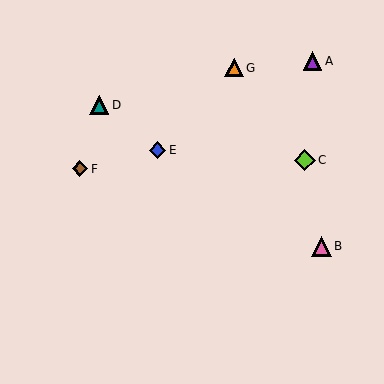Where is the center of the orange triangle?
The center of the orange triangle is at (234, 68).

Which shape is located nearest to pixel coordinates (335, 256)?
The pink triangle (labeled B) at (321, 246) is nearest to that location.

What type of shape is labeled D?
Shape D is a teal triangle.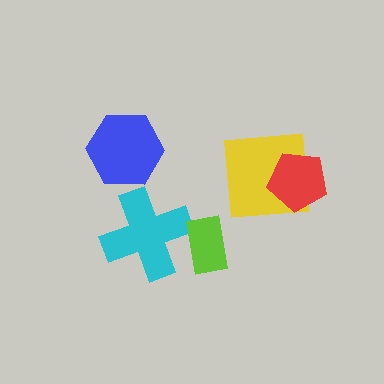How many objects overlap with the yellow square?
1 object overlaps with the yellow square.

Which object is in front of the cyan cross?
The lime rectangle is in front of the cyan cross.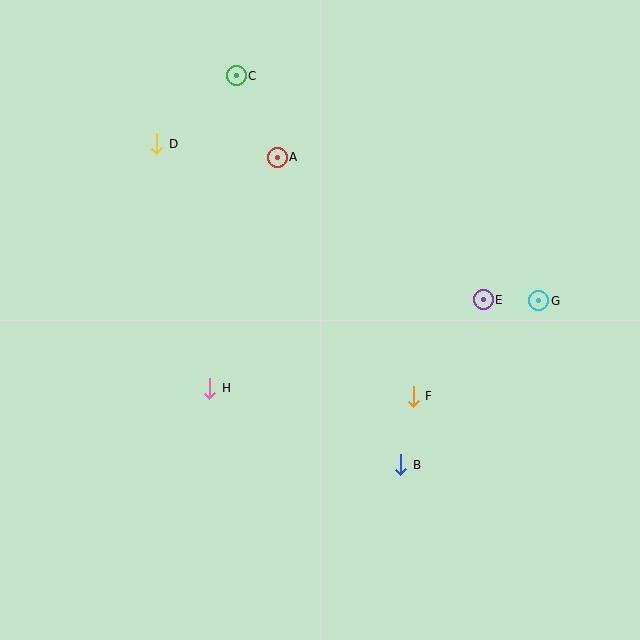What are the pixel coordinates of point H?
Point H is at (210, 388).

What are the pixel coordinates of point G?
Point G is at (539, 301).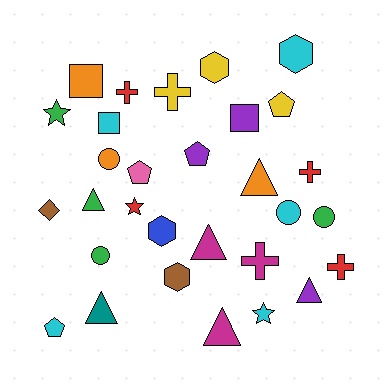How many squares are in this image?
There are 3 squares.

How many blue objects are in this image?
There is 1 blue object.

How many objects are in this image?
There are 30 objects.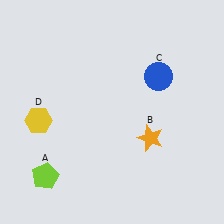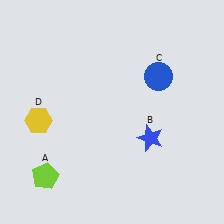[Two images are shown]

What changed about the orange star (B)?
In Image 1, B is orange. In Image 2, it changed to blue.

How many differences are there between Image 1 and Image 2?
There is 1 difference between the two images.